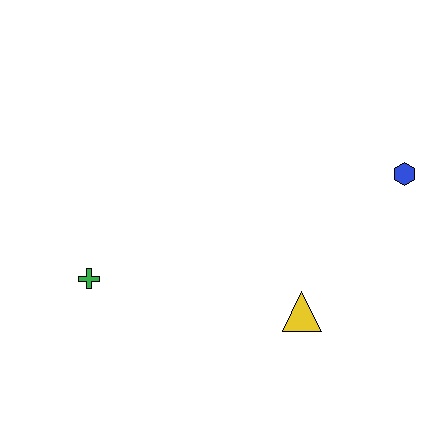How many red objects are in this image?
There are no red objects.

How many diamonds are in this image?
There are no diamonds.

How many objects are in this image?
There are 3 objects.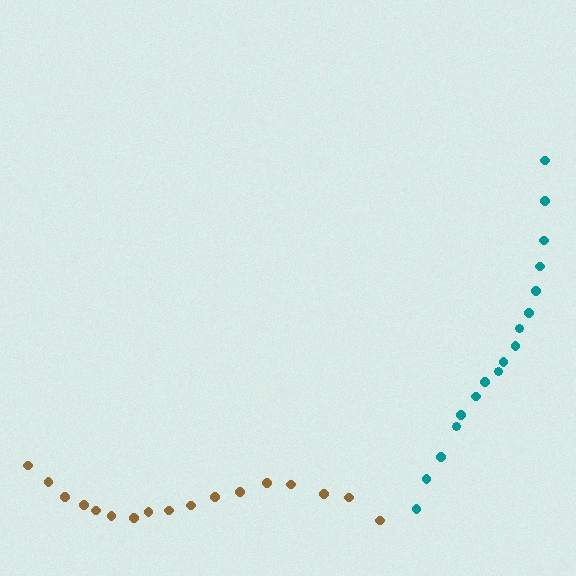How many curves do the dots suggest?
There are 2 distinct paths.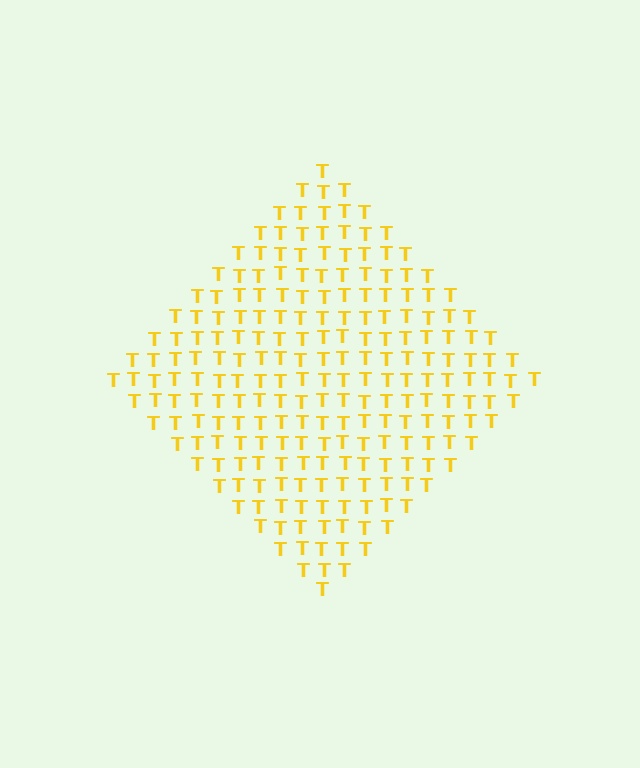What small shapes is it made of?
It is made of small letter T's.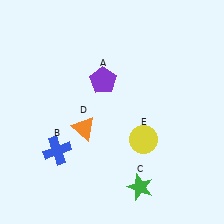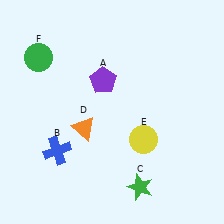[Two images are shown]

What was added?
A green circle (F) was added in Image 2.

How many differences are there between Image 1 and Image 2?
There is 1 difference between the two images.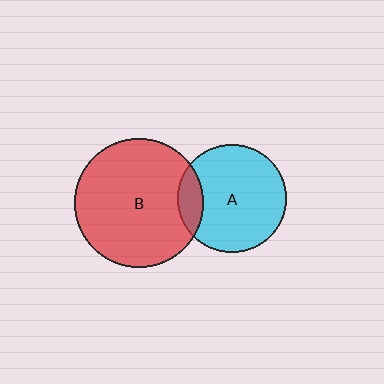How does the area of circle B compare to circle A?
Approximately 1.4 times.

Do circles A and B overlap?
Yes.